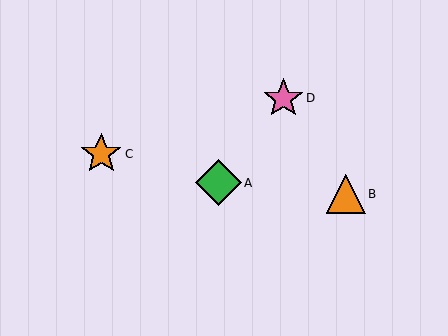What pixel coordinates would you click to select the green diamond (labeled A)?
Click at (218, 183) to select the green diamond A.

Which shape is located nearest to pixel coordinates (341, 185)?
The orange triangle (labeled B) at (346, 194) is nearest to that location.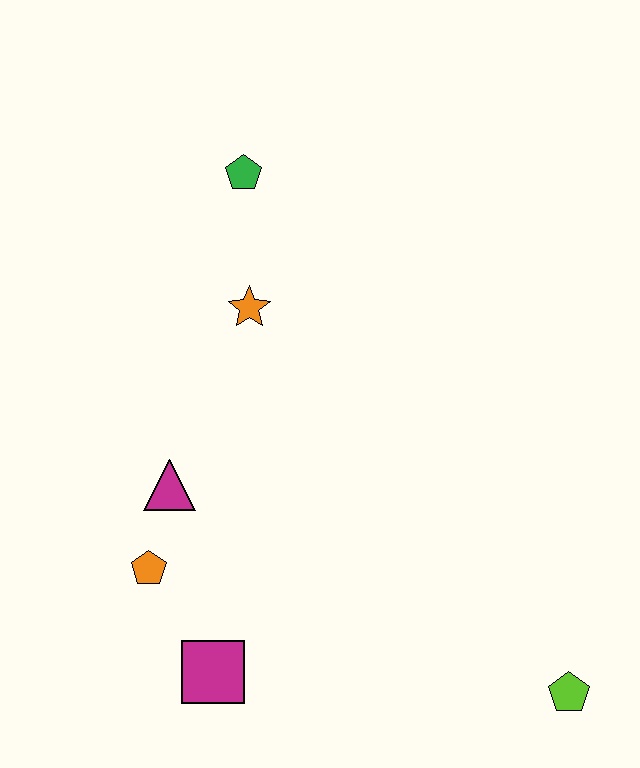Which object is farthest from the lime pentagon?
The green pentagon is farthest from the lime pentagon.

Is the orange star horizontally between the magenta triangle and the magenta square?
No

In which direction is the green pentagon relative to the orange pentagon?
The green pentagon is above the orange pentagon.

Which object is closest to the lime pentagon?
The magenta square is closest to the lime pentagon.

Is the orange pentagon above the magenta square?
Yes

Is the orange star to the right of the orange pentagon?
Yes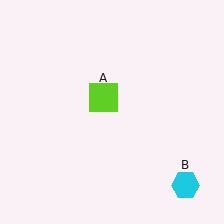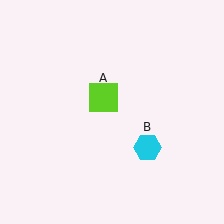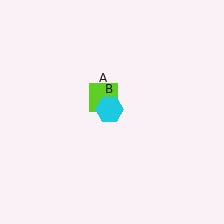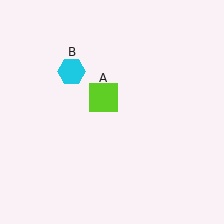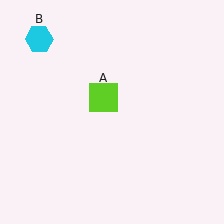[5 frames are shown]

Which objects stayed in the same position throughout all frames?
Lime square (object A) remained stationary.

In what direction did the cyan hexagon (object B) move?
The cyan hexagon (object B) moved up and to the left.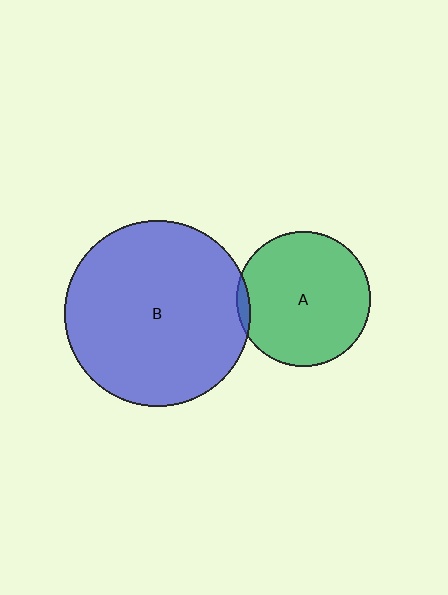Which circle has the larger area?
Circle B (blue).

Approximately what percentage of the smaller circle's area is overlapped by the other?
Approximately 5%.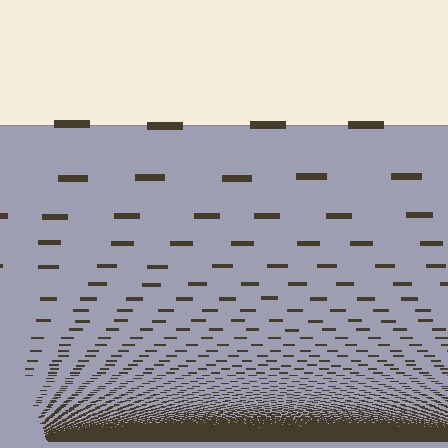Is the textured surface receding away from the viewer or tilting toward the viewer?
The surface appears to tilt toward the viewer. Texture elements get larger and sparser toward the top.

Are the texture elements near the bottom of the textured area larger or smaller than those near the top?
Smaller. The gradient is inverted — elements near the bottom are smaller and denser.